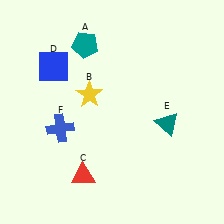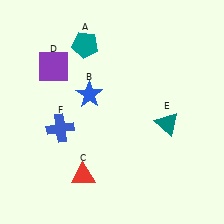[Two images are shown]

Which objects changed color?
B changed from yellow to blue. D changed from blue to purple.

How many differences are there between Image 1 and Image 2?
There are 2 differences between the two images.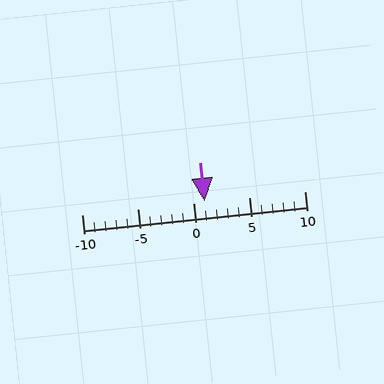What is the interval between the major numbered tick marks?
The major tick marks are spaced 5 units apart.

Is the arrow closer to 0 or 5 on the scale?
The arrow is closer to 0.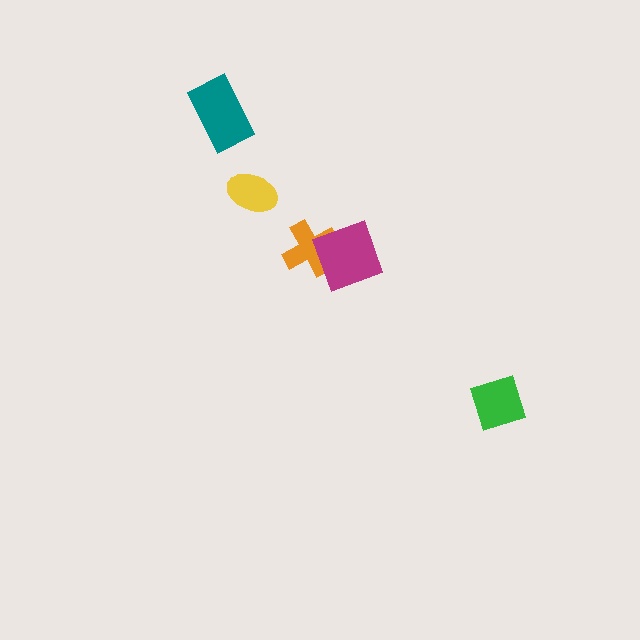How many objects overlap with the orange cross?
1 object overlaps with the orange cross.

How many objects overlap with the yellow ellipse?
0 objects overlap with the yellow ellipse.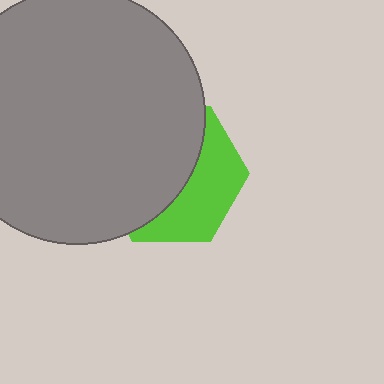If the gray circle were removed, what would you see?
You would see the complete lime hexagon.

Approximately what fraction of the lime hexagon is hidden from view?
Roughly 60% of the lime hexagon is hidden behind the gray circle.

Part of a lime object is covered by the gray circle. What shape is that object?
It is a hexagon.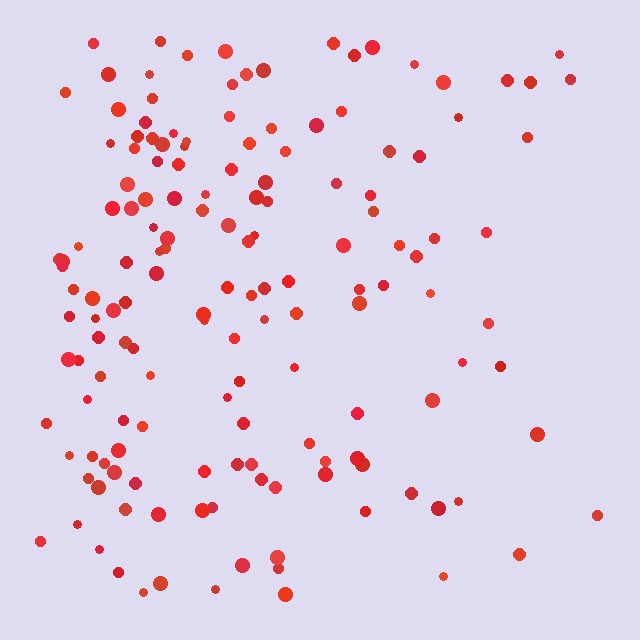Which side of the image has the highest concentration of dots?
The left.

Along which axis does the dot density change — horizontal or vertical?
Horizontal.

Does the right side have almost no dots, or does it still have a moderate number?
Still a moderate number, just noticeably fewer than the left.